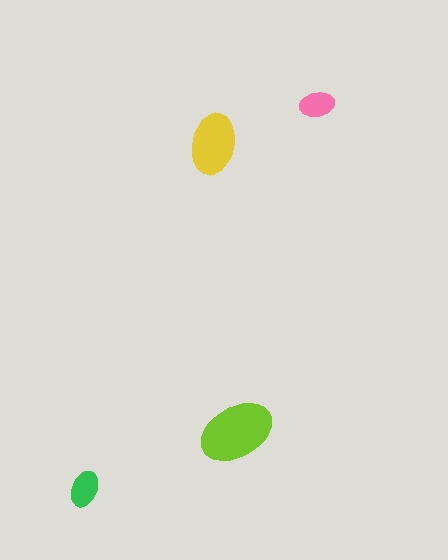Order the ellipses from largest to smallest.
the lime one, the yellow one, the green one, the pink one.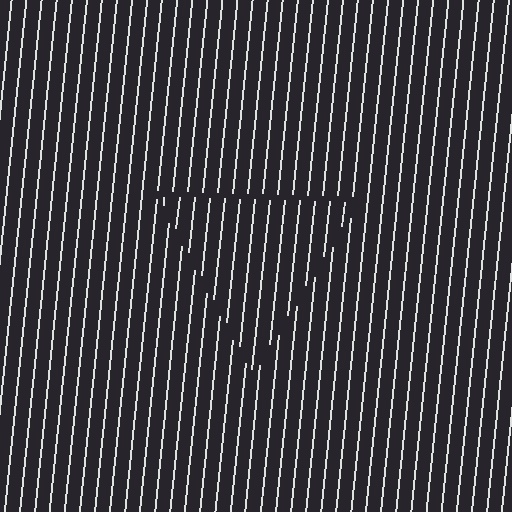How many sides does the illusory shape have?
3 sides — the line-ends trace a triangle.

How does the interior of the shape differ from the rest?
The interior of the shape contains the same grating, shifted by half a period — the contour is defined by the phase discontinuity where line-ends from the inner and outer gratings abut.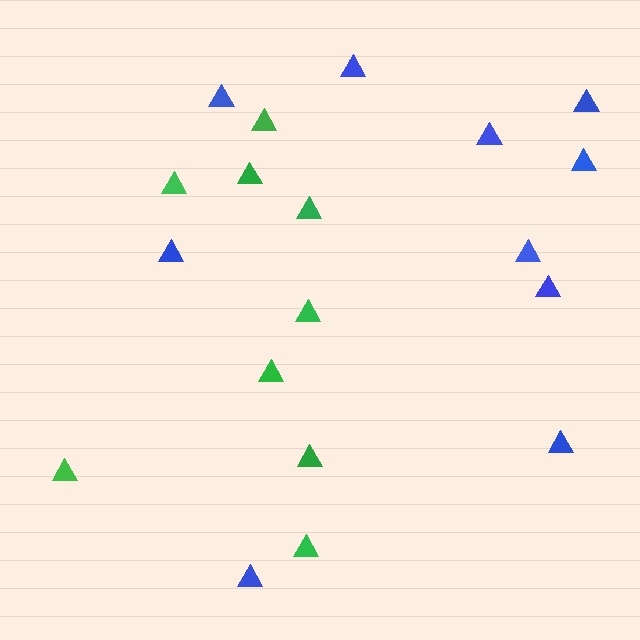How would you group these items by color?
There are 2 groups: one group of green triangles (9) and one group of blue triangles (10).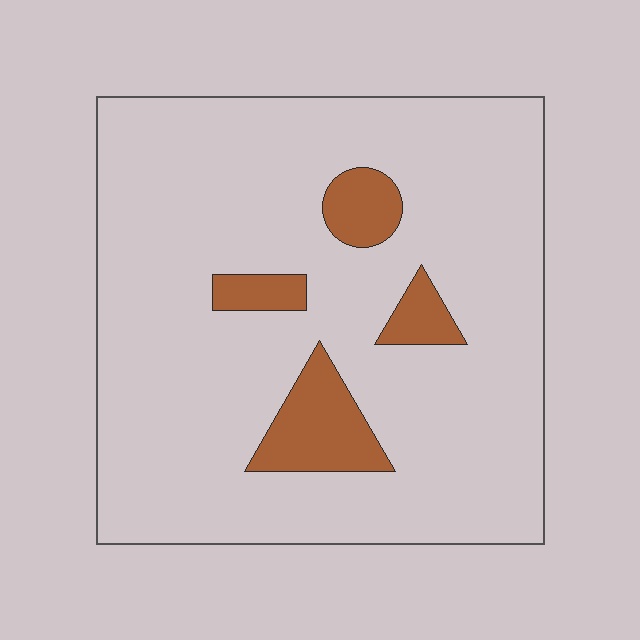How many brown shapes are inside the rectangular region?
4.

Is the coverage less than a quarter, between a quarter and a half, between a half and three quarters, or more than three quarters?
Less than a quarter.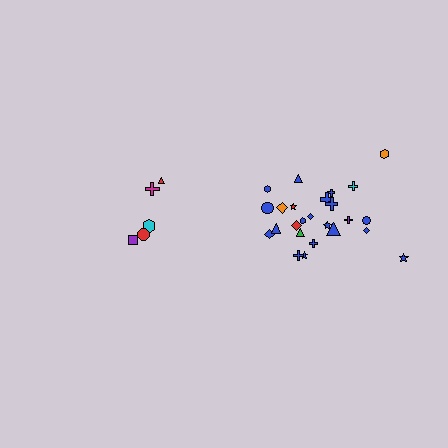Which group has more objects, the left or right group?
The right group.